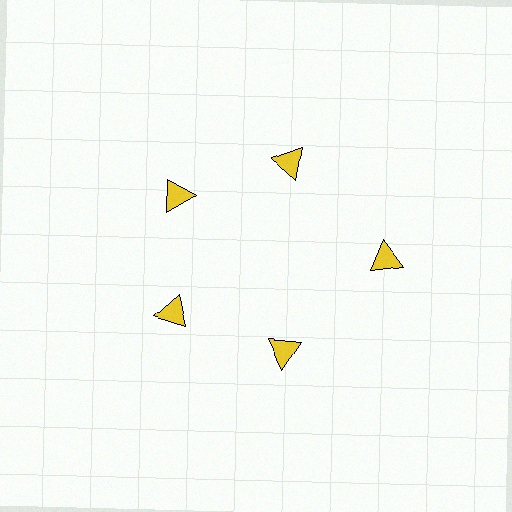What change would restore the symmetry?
The symmetry would be restored by moving it inward, back onto the ring so that all 5 triangles sit at equal angles and equal distance from the center.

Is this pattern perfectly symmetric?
No. The 5 yellow triangles are arranged in a ring, but one element near the 3 o'clock position is pushed outward from the center, breaking the 5-fold rotational symmetry.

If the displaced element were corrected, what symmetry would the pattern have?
It would have 5-fold rotational symmetry — the pattern would map onto itself every 72 degrees.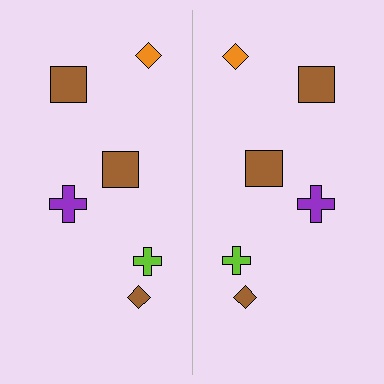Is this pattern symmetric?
Yes, this pattern has bilateral (reflection) symmetry.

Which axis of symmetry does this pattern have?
The pattern has a vertical axis of symmetry running through the center of the image.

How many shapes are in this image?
There are 12 shapes in this image.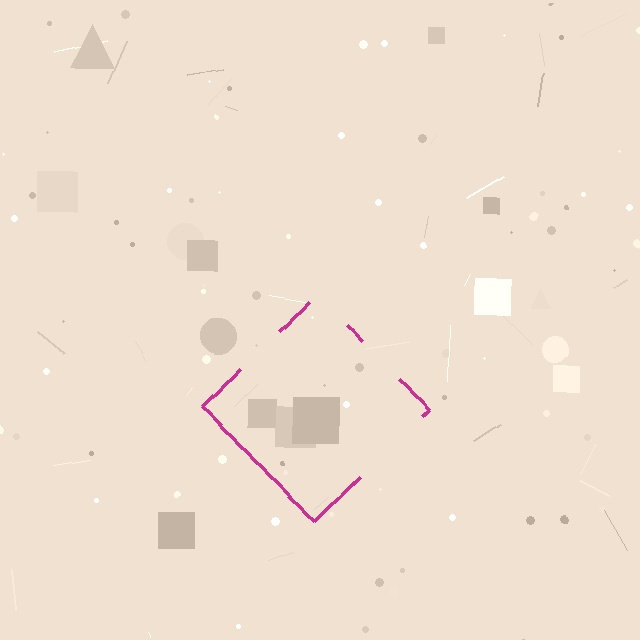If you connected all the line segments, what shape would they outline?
They would outline a diamond.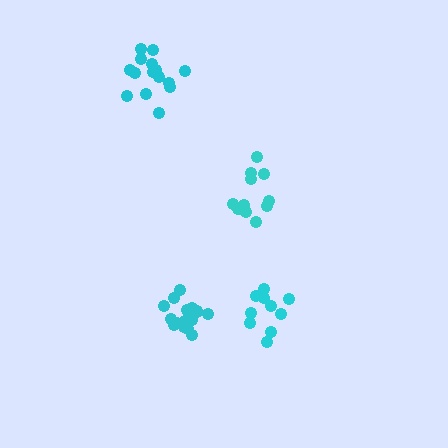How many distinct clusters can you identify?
There are 4 distinct clusters.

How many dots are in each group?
Group 1: 16 dots, Group 2: 13 dots, Group 3: 15 dots, Group 4: 10 dots (54 total).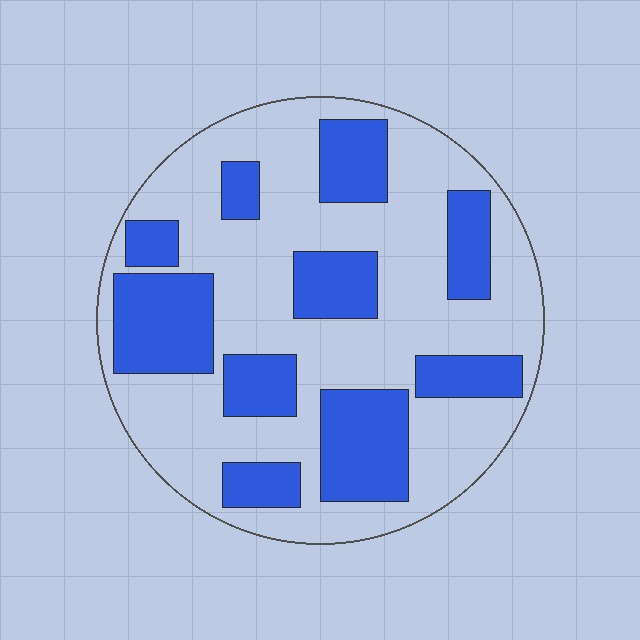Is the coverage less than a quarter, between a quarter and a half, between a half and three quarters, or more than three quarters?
Between a quarter and a half.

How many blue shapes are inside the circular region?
10.